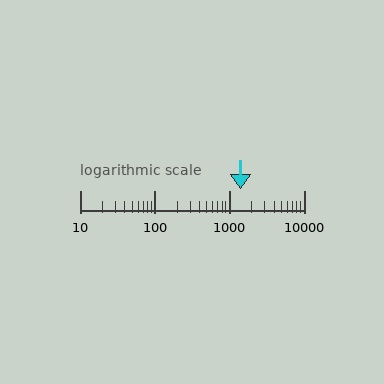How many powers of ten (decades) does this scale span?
The scale spans 3 decades, from 10 to 10000.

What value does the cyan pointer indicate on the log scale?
The pointer indicates approximately 1400.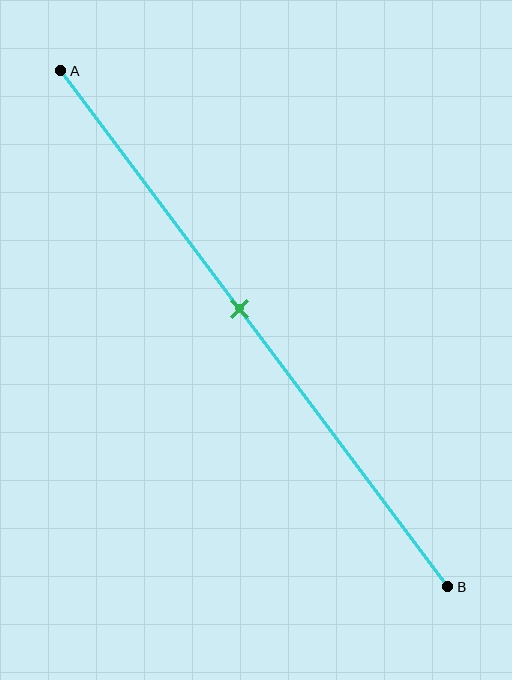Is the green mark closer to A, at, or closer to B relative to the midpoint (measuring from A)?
The green mark is closer to point A than the midpoint of segment AB.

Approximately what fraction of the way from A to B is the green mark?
The green mark is approximately 45% of the way from A to B.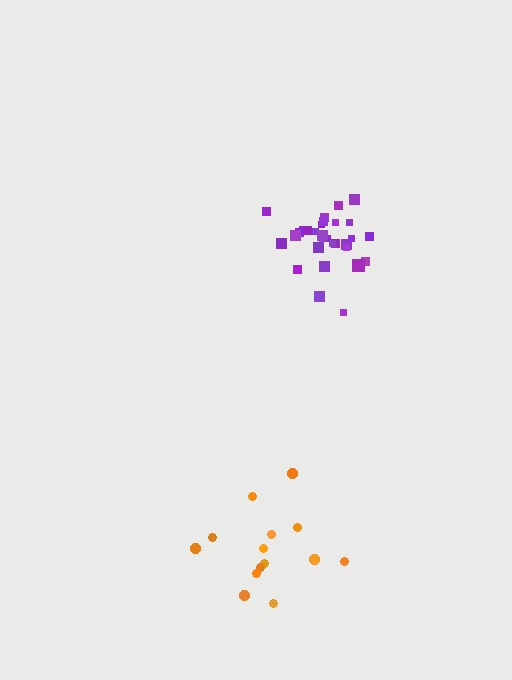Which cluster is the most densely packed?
Purple.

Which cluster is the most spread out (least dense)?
Orange.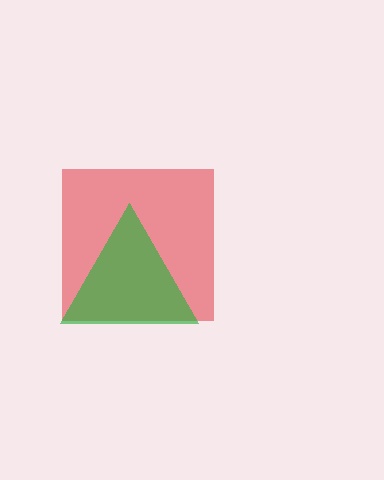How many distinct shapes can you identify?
There are 2 distinct shapes: a red square, a green triangle.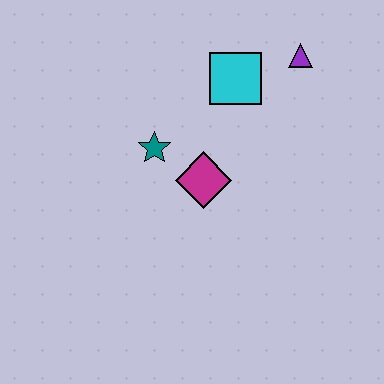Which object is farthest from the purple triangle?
The teal star is farthest from the purple triangle.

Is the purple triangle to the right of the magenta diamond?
Yes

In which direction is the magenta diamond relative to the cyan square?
The magenta diamond is below the cyan square.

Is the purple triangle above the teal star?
Yes